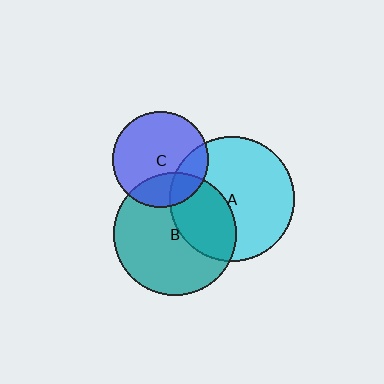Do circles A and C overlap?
Yes.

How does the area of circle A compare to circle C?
Approximately 1.7 times.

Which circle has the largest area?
Circle A (cyan).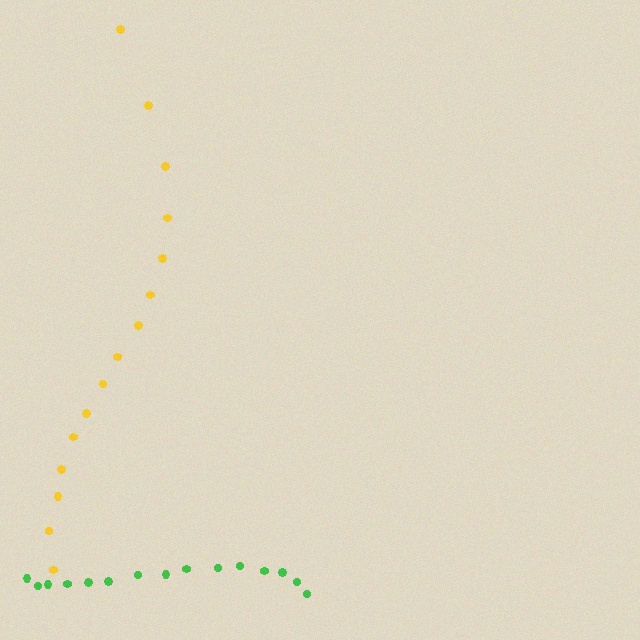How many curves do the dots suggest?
There are 2 distinct paths.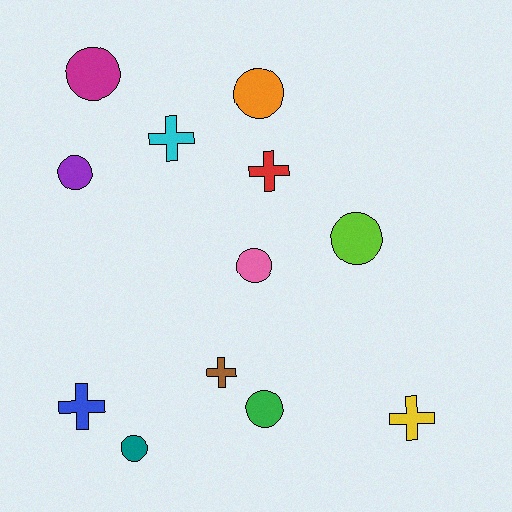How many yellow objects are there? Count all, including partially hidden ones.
There is 1 yellow object.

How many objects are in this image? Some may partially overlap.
There are 12 objects.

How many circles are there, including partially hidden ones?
There are 7 circles.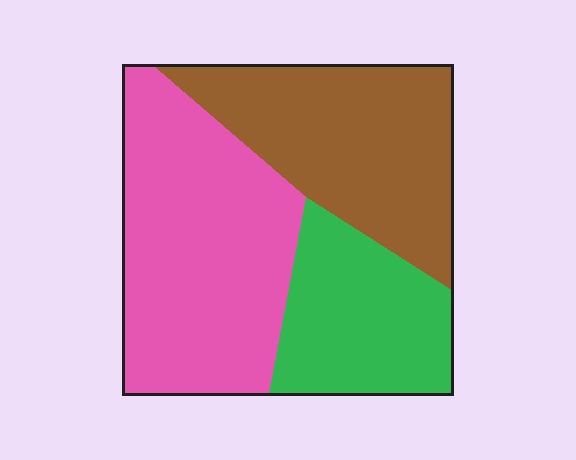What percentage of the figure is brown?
Brown takes up about one third (1/3) of the figure.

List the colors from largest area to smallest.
From largest to smallest: pink, brown, green.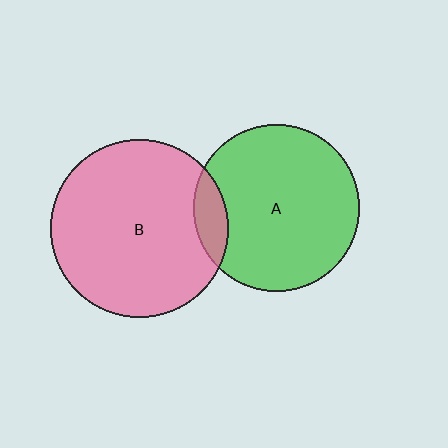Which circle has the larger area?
Circle B (pink).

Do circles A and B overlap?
Yes.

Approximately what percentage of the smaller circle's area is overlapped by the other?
Approximately 10%.